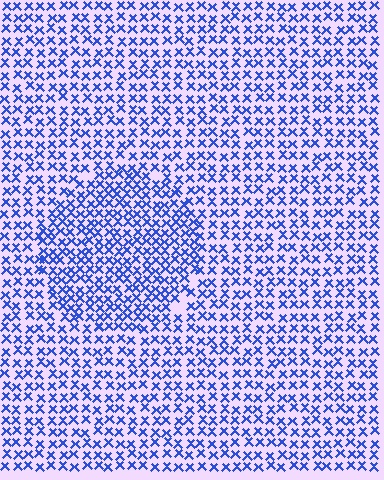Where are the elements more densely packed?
The elements are more densely packed inside the circle boundary.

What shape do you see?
I see a circle.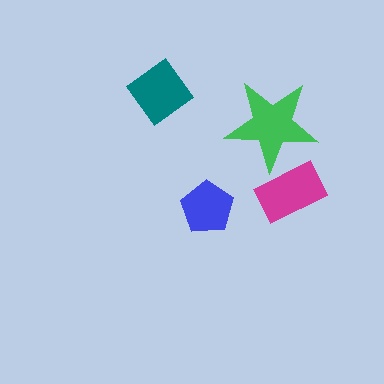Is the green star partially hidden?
Yes, it is partially covered by another shape.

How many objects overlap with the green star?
1 object overlaps with the green star.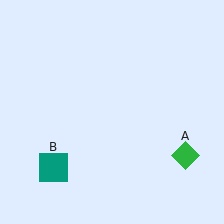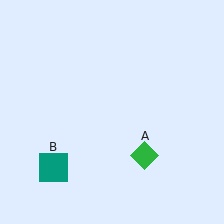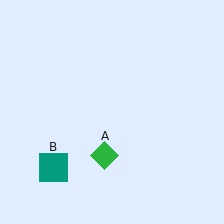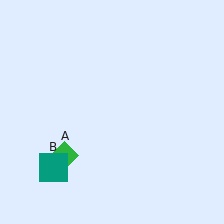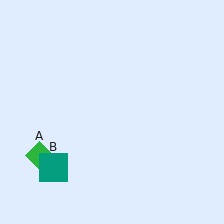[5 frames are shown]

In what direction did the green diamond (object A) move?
The green diamond (object A) moved left.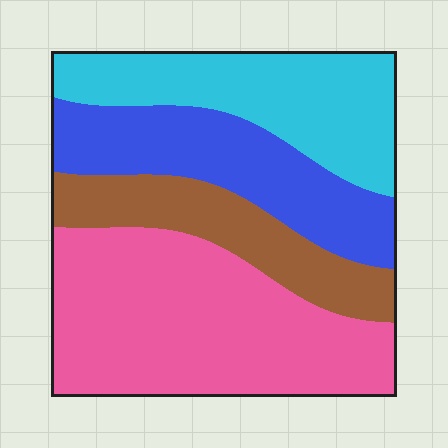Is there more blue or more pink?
Pink.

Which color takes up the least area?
Brown, at roughly 15%.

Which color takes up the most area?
Pink, at roughly 40%.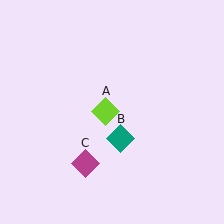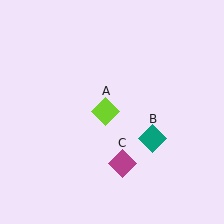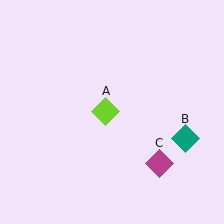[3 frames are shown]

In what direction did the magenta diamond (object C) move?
The magenta diamond (object C) moved right.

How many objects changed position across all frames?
2 objects changed position: teal diamond (object B), magenta diamond (object C).